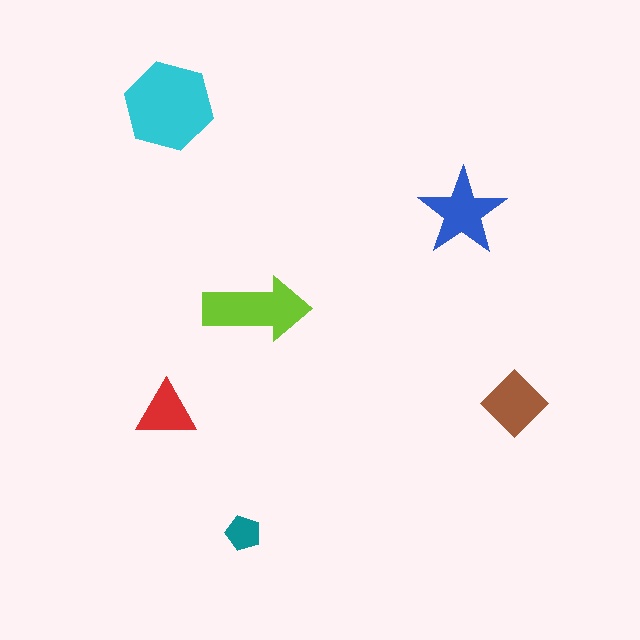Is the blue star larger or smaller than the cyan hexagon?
Smaller.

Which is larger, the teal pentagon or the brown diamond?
The brown diamond.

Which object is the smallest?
The teal pentagon.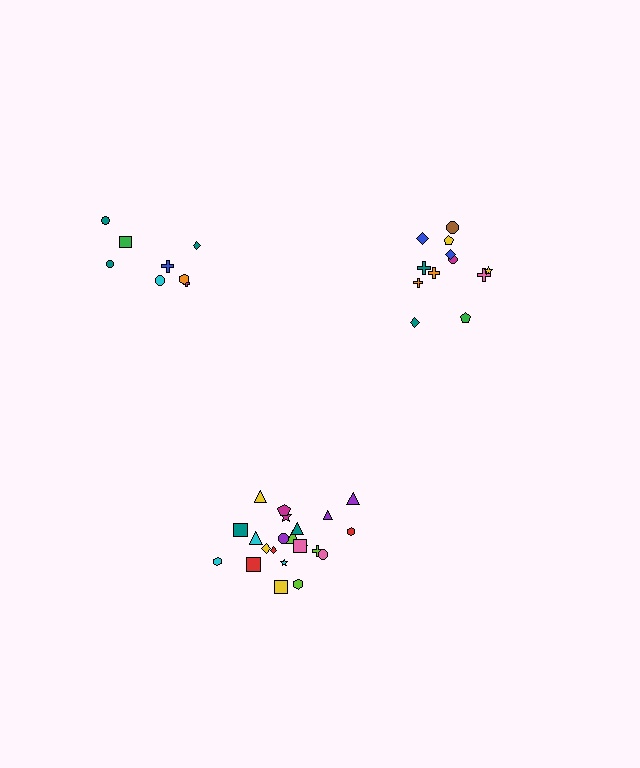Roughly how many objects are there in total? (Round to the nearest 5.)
Roughly 40 objects in total.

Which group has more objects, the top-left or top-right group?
The top-right group.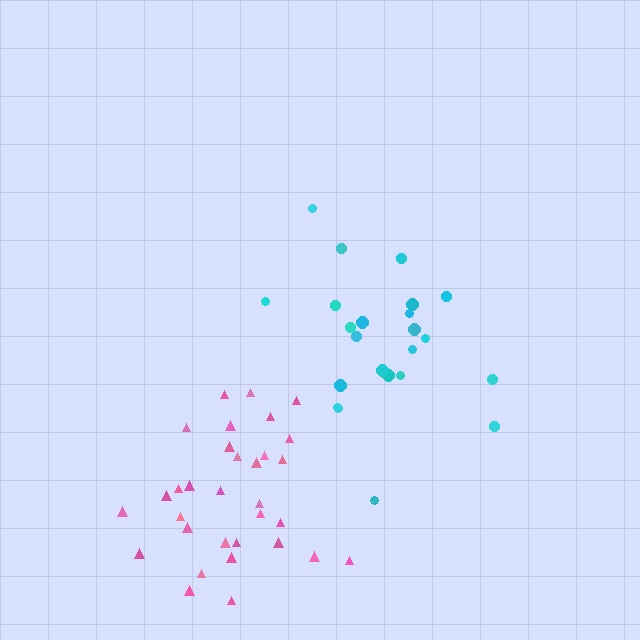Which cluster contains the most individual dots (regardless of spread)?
Pink (32).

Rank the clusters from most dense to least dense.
cyan, pink.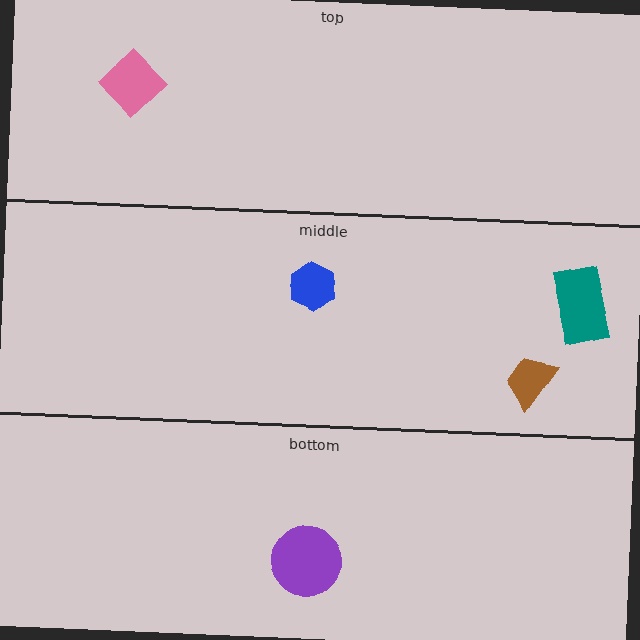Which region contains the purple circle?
The bottom region.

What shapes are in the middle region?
The brown trapezoid, the blue hexagon, the teal rectangle.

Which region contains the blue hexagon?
The middle region.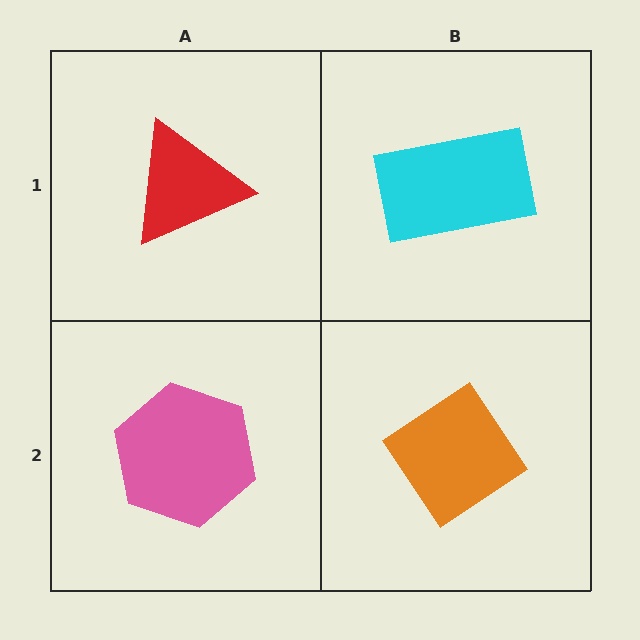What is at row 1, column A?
A red triangle.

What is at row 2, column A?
A pink hexagon.